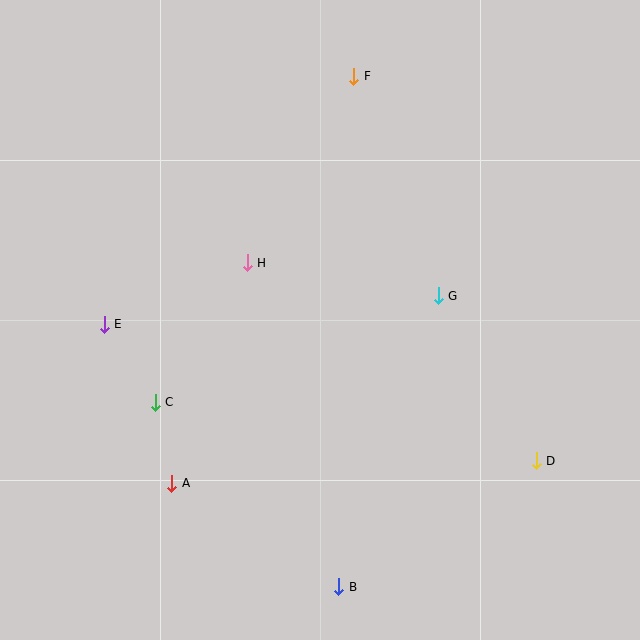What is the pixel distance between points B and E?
The distance between B and E is 352 pixels.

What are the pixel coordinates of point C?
Point C is at (155, 402).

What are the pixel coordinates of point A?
Point A is at (172, 483).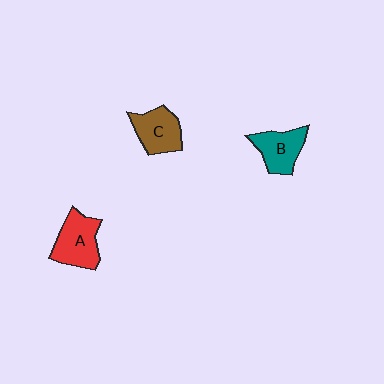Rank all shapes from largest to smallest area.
From largest to smallest: A (red), C (brown), B (teal).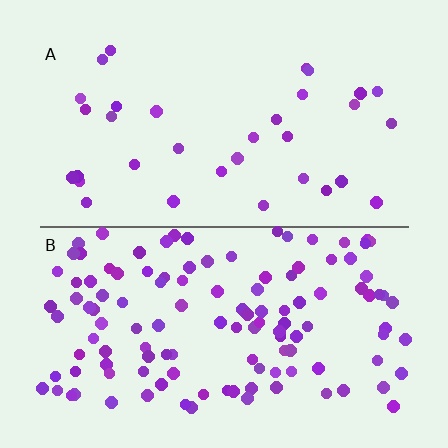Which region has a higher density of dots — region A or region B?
B (the bottom).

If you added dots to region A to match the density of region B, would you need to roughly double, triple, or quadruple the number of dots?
Approximately quadruple.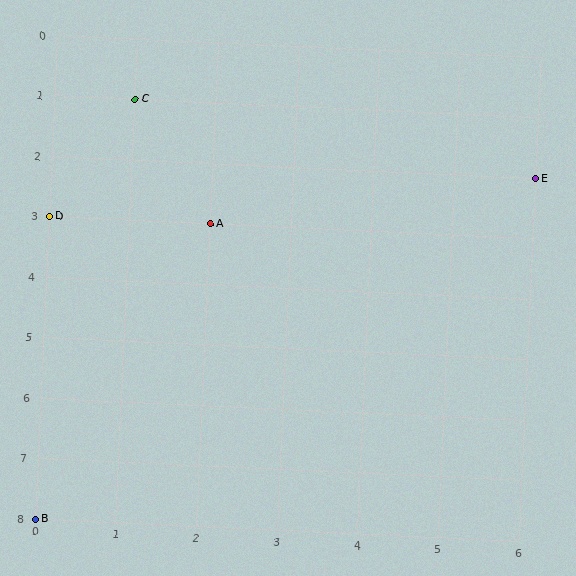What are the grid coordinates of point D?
Point D is at grid coordinates (0, 3).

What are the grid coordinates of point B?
Point B is at grid coordinates (0, 8).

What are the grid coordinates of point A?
Point A is at grid coordinates (2, 3).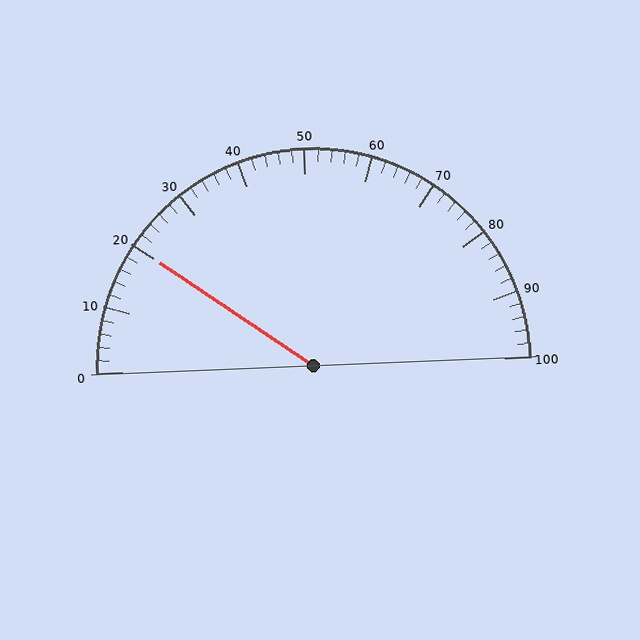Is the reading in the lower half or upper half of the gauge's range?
The reading is in the lower half of the range (0 to 100).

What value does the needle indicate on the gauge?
The needle indicates approximately 20.